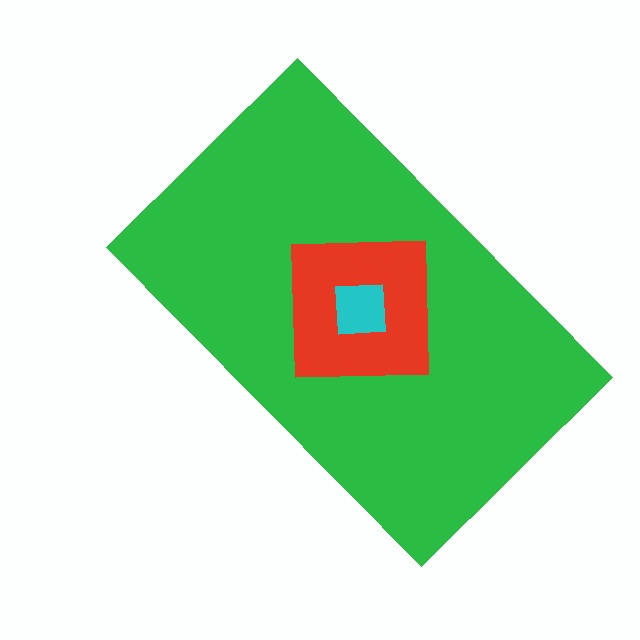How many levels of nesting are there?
3.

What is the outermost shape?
The green rectangle.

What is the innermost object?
The cyan square.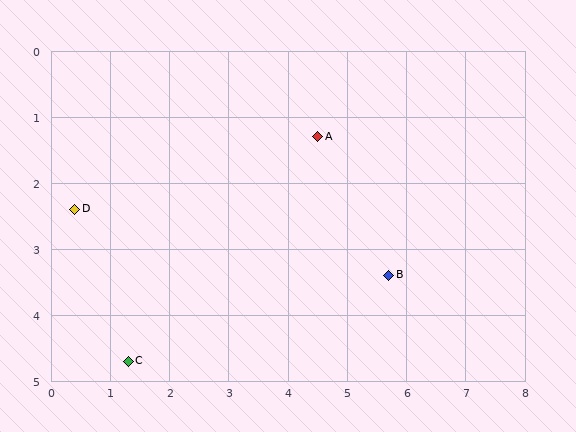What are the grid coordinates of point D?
Point D is at approximately (0.4, 2.4).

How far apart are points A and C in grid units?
Points A and C are about 4.7 grid units apart.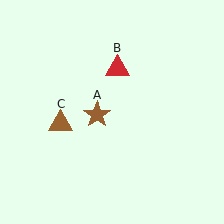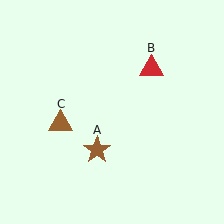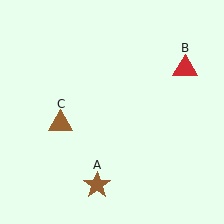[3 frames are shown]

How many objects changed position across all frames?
2 objects changed position: brown star (object A), red triangle (object B).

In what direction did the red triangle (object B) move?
The red triangle (object B) moved right.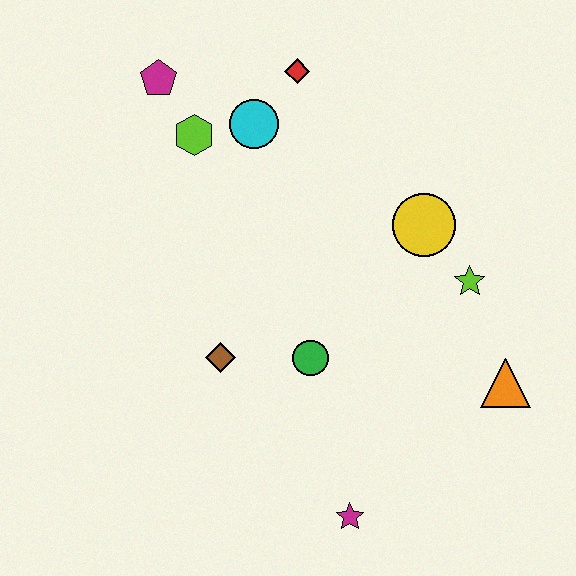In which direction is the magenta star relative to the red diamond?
The magenta star is below the red diamond.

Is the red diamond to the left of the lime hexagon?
No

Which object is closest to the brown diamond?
The green circle is closest to the brown diamond.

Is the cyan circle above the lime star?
Yes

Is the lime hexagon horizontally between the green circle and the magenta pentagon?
Yes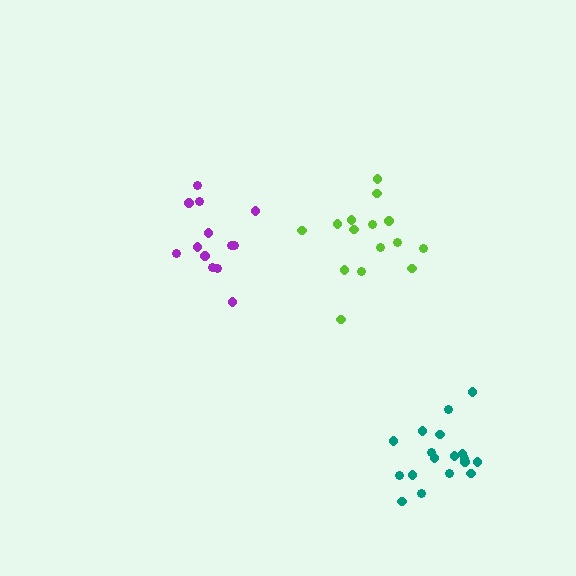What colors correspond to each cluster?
The clusters are colored: teal, purple, lime.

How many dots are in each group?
Group 1: 18 dots, Group 2: 13 dots, Group 3: 15 dots (46 total).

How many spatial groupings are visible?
There are 3 spatial groupings.